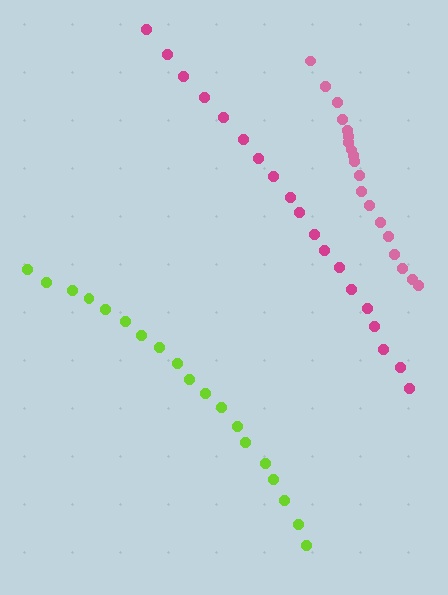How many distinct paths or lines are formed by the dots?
There are 3 distinct paths.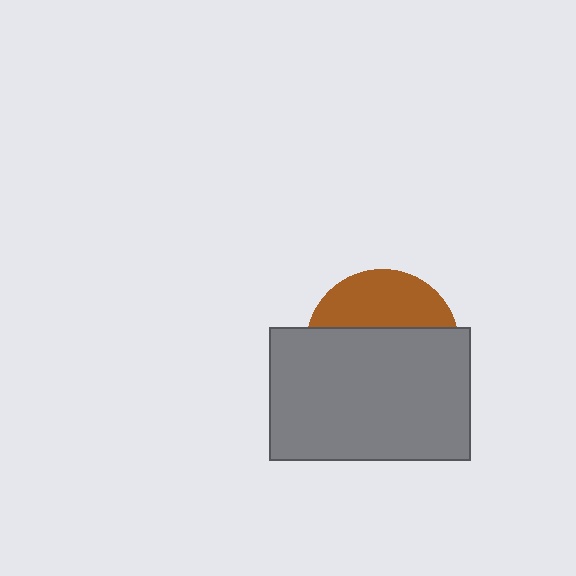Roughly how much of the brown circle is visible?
A small part of it is visible (roughly 35%).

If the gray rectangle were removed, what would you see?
You would see the complete brown circle.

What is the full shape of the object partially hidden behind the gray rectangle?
The partially hidden object is a brown circle.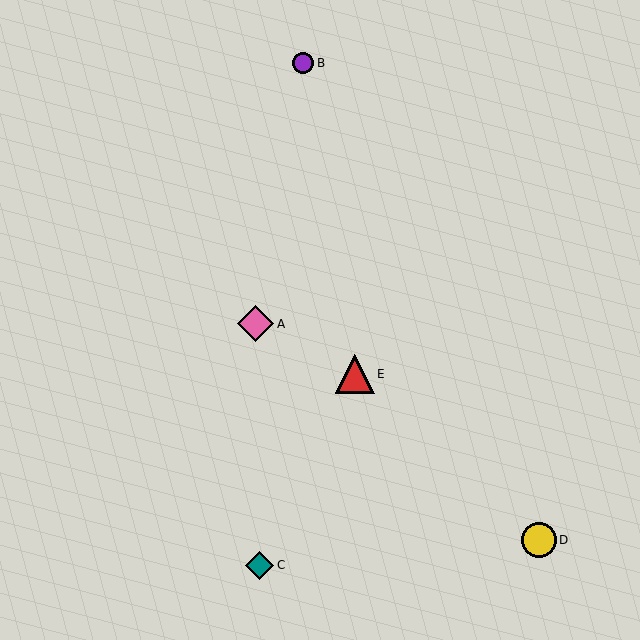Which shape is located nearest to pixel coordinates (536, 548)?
The yellow circle (labeled D) at (539, 540) is nearest to that location.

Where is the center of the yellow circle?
The center of the yellow circle is at (539, 540).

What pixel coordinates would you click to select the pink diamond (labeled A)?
Click at (256, 324) to select the pink diamond A.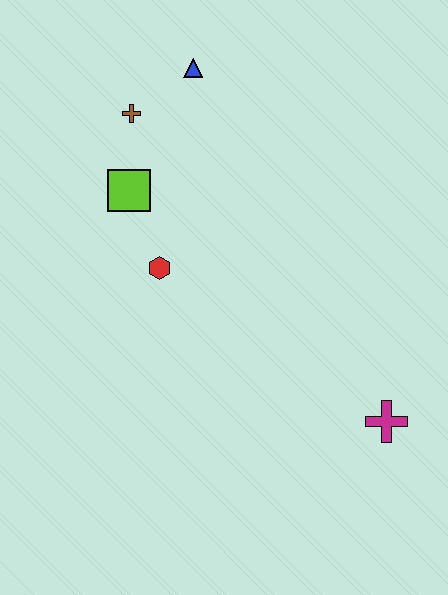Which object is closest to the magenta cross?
The red hexagon is closest to the magenta cross.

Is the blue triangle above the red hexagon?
Yes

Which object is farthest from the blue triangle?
The magenta cross is farthest from the blue triangle.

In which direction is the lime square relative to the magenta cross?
The lime square is to the left of the magenta cross.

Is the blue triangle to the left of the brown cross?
No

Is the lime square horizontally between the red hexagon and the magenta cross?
No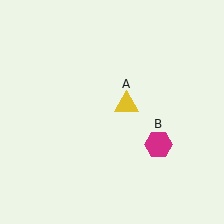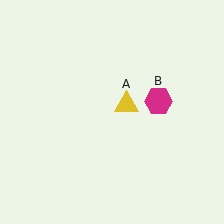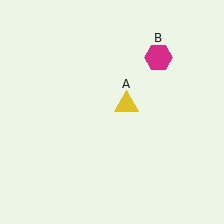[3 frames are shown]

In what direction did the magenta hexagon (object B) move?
The magenta hexagon (object B) moved up.